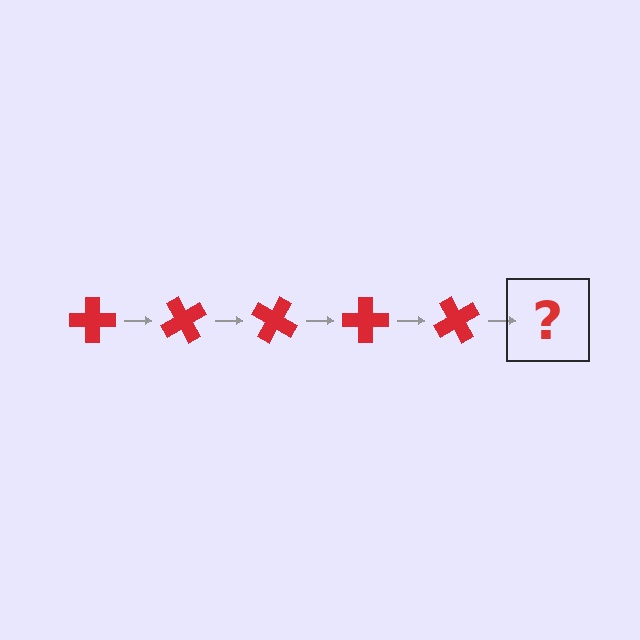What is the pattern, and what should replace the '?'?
The pattern is that the cross rotates 60 degrees each step. The '?' should be a red cross rotated 300 degrees.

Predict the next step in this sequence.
The next step is a red cross rotated 300 degrees.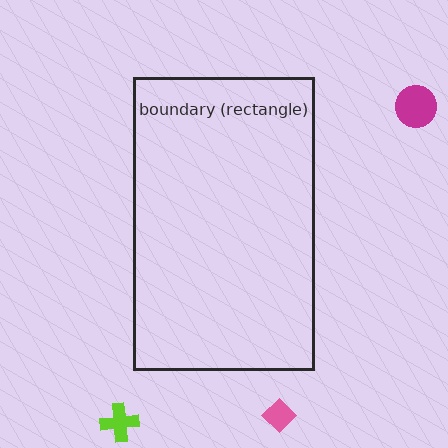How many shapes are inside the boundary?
0 inside, 3 outside.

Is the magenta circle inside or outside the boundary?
Outside.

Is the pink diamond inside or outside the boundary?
Outside.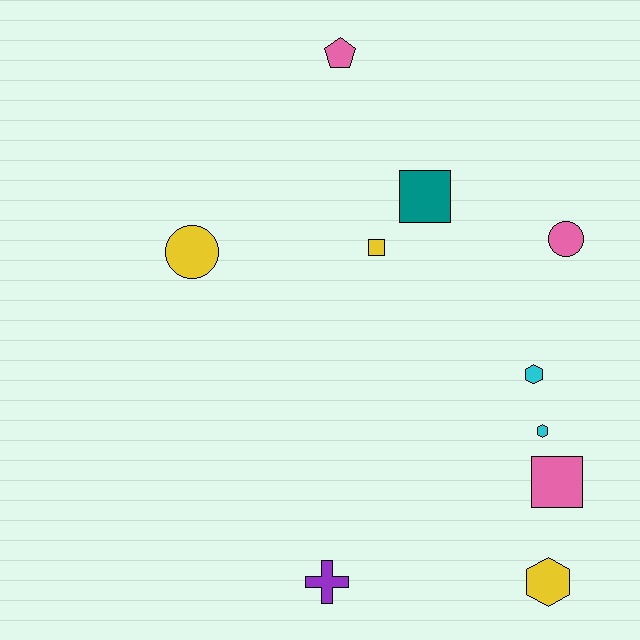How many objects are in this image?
There are 10 objects.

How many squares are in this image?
There are 3 squares.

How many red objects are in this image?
There are no red objects.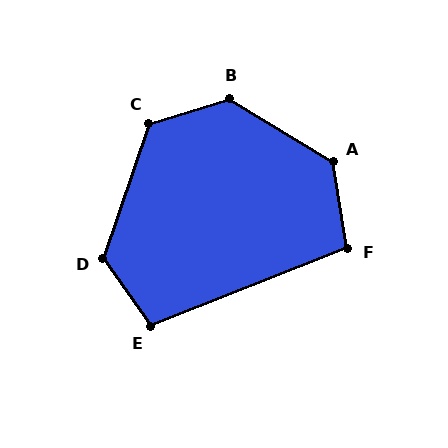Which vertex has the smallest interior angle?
F, at approximately 102 degrees.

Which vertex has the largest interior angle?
B, at approximately 132 degrees.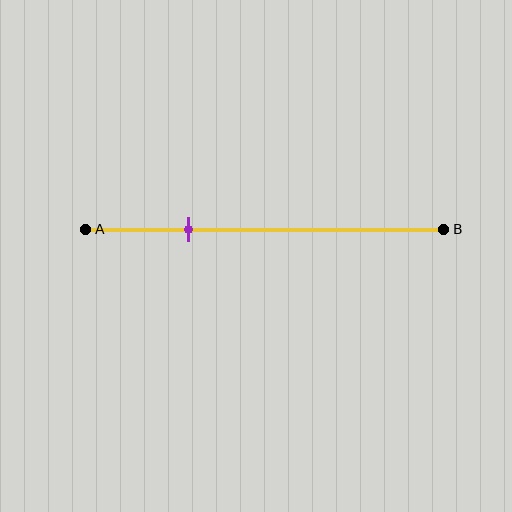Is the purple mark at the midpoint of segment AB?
No, the mark is at about 30% from A, not at the 50% midpoint.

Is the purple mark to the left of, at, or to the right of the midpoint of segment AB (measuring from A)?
The purple mark is to the left of the midpoint of segment AB.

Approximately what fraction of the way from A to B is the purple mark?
The purple mark is approximately 30% of the way from A to B.